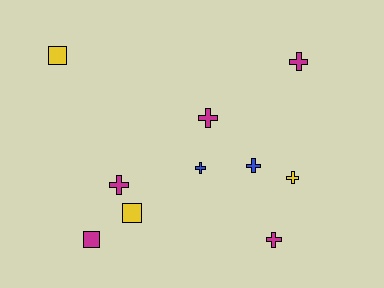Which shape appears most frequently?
Cross, with 7 objects.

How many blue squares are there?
There are no blue squares.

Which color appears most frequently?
Magenta, with 5 objects.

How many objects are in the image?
There are 10 objects.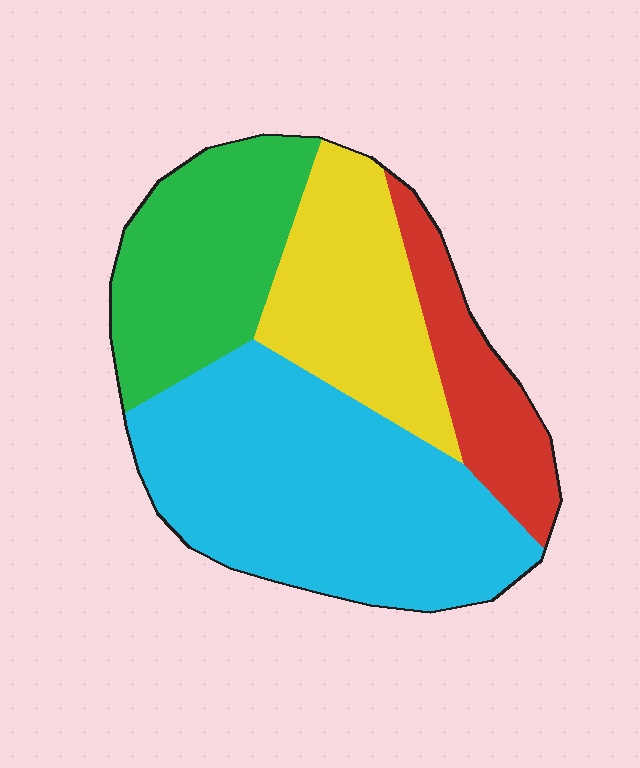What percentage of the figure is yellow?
Yellow covers about 20% of the figure.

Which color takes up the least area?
Red, at roughly 15%.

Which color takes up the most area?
Cyan, at roughly 45%.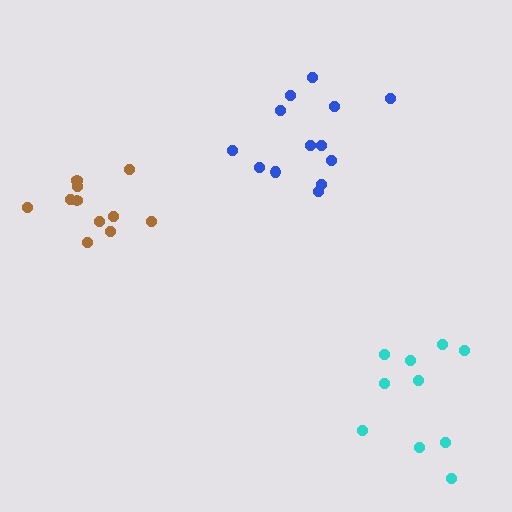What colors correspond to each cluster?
The clusters are colored: blue, brown, cyan.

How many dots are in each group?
Group 1: 13 dots, Group 2: 11 dots, Group 3: 10 dots (34 total).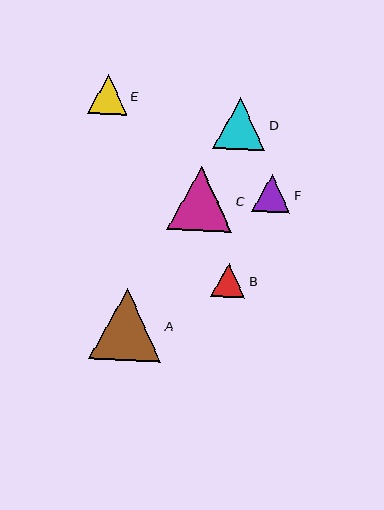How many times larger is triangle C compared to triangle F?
Triangle C is approximately 1.7 times the size of triangle F.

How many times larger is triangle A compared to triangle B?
Triangle A is approximately 2.1 times the size of triangle B.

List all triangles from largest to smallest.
From largest to smallest: A, C, D, E, F, B.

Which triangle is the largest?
Triangle A is the largest with a size of approximately 71 pixels.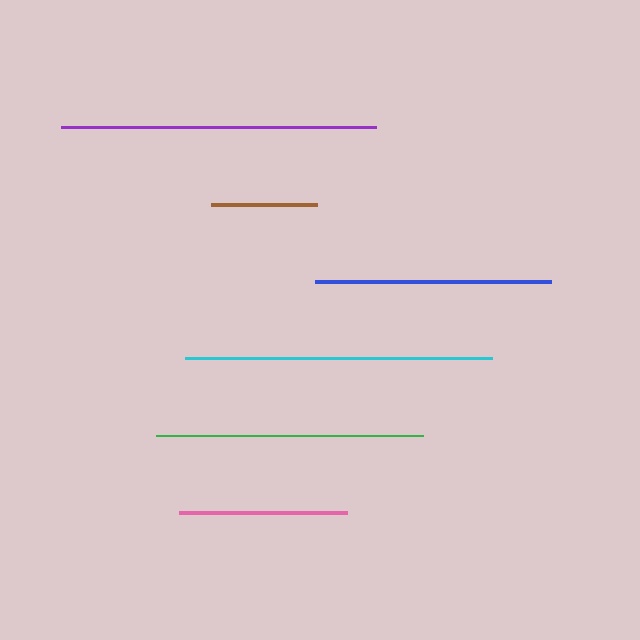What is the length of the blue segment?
The blue segment is approximately 236 pixels long.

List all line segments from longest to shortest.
From longest to shortest: purple, cyan, green, blue, pink, brown.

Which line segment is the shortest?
The brown line is the shortest at approximately 106 pixels.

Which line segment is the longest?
The purple line is the longest at approximately 315 pixels.